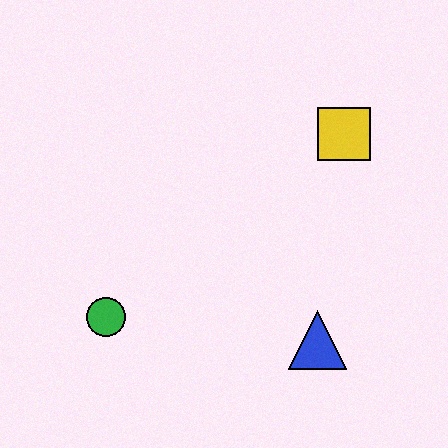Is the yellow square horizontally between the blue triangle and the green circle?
No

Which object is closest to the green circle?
The blue triangle is closest to the green circle.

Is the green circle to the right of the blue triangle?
No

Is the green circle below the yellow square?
Yes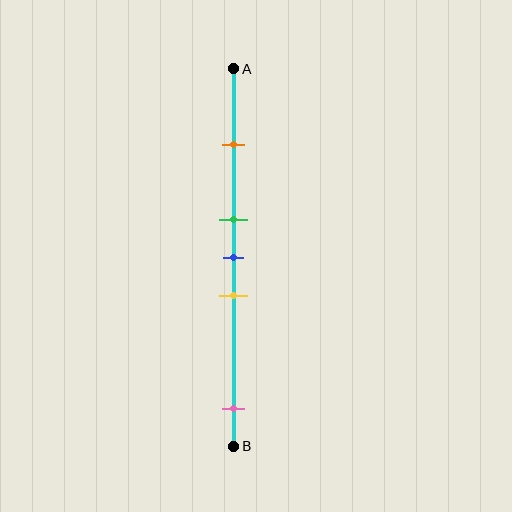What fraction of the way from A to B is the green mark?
The green mark is approximately 40% (0.4) of the way from A to B.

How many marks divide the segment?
There are 5 marks dividing the segment.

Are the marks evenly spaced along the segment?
No, the marks are not evenly spaced.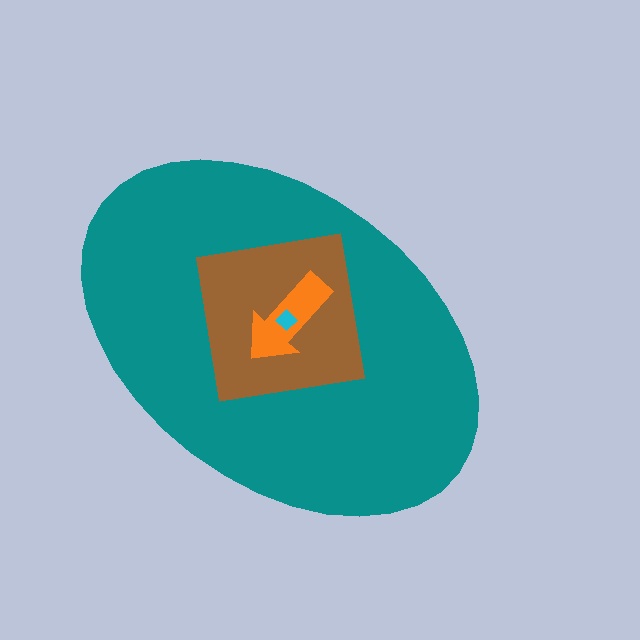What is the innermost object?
The cyan diamond.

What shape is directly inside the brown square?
The orange arrow.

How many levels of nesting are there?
4.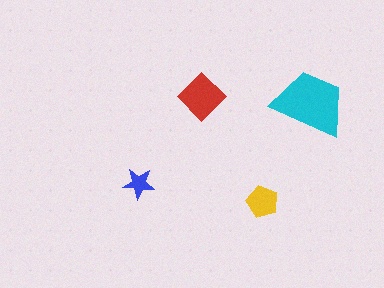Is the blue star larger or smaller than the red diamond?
Smaller.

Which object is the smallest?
The blue star.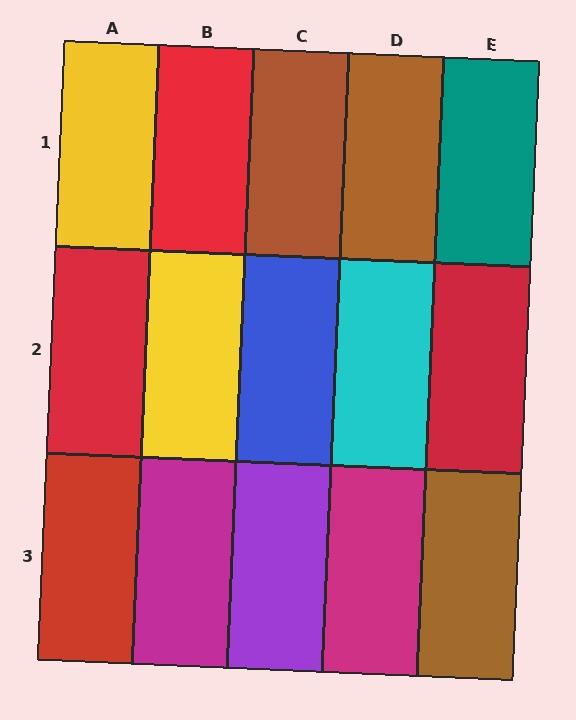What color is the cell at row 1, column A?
Yellow.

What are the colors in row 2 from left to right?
Red, yellow, blue, cyan, red.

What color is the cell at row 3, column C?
Purple.